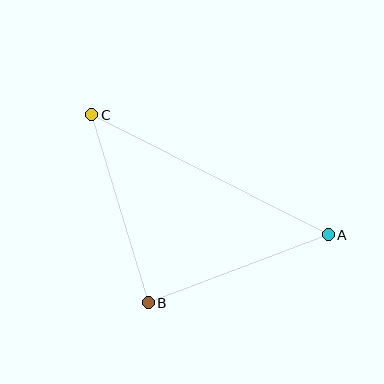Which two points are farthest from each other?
Points A and C are farthest from each other.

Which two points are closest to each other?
Points A and B are closest to each other.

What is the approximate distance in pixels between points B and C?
The distance between B and C is approximately 196 pixels.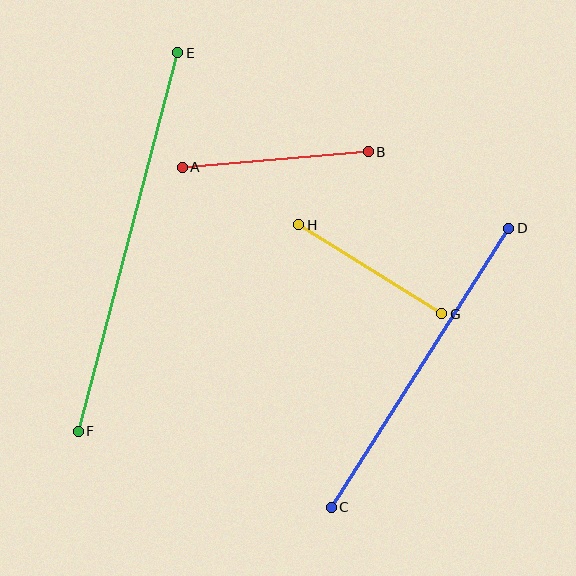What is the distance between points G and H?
The distance is approximately 169 pixels.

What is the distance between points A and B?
The distance is approximately 187 pixels.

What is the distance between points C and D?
The distance is approximately 331 pixels.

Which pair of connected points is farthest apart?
Points E and F are farthest apart.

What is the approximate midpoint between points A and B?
The midpoint is at approximately (275, 159) pixels.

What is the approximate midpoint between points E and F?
The midpoint is at approximately (128, 242) pixels.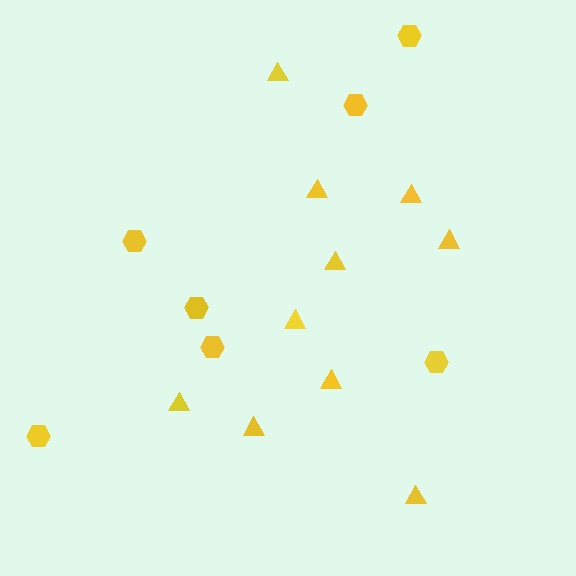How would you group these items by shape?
There are 2 groups: one group of hexagons (7) and one group of triangles (10).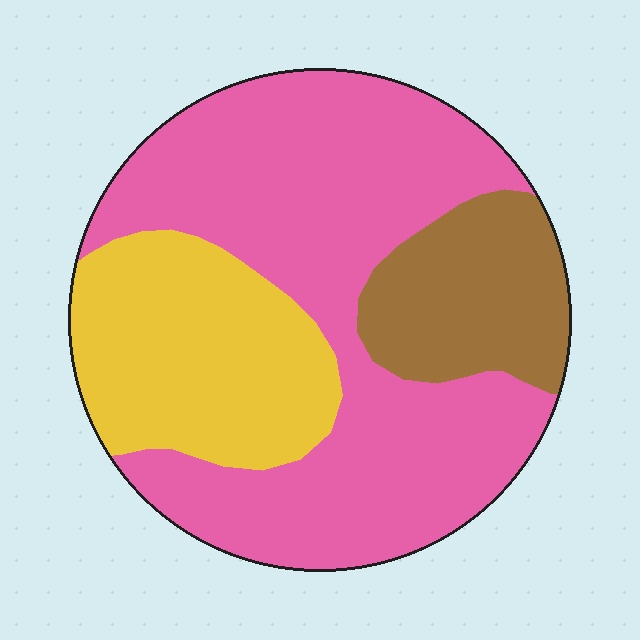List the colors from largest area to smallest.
From largest to smallest: pink, yellow, brown.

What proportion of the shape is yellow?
Yellow covers 25% of the shape.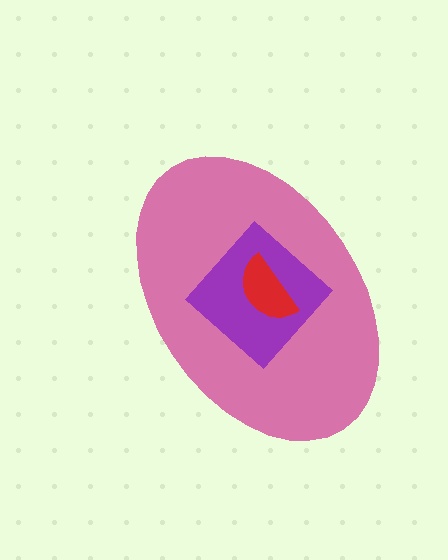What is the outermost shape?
The pink ellipse.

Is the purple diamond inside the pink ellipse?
Yes.